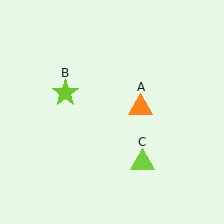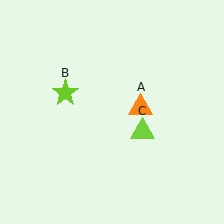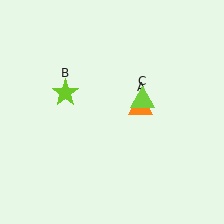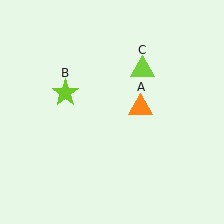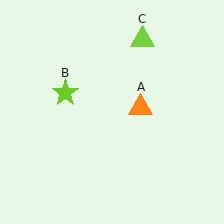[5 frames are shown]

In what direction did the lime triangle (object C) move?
The lime triangle (object C) moved up.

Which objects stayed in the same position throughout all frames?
Orange triangle (object A) and lime star (object B) remained stationary.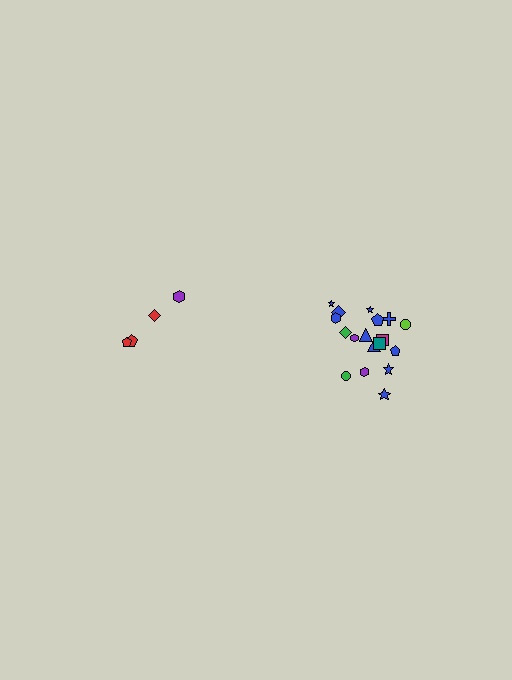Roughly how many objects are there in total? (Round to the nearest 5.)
Roughly 20 objects in total.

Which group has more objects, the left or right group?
The right group.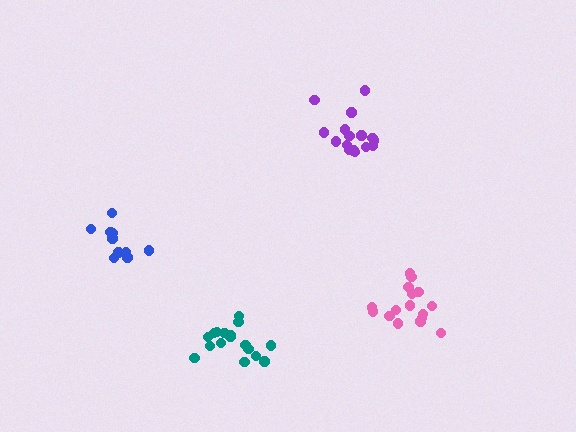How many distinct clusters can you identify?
There are 4 distinct clusters.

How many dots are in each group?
Group 1: 17 dots, Group 2: 16 dots, Group 3: 11 dots, Group 4: 16 dots (60 total).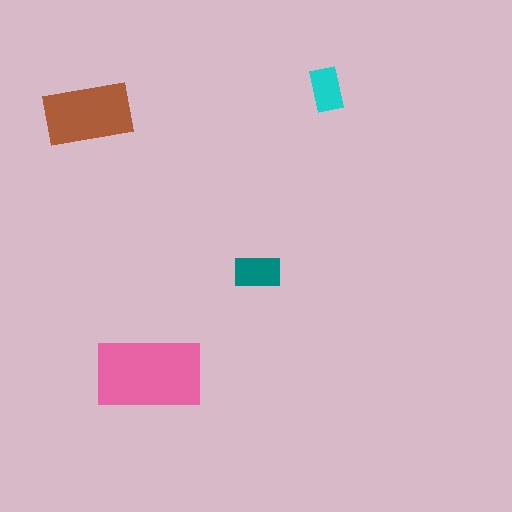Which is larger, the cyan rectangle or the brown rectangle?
The brown one.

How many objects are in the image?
There are 4 objects in the image.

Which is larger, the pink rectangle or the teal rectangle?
The pink one.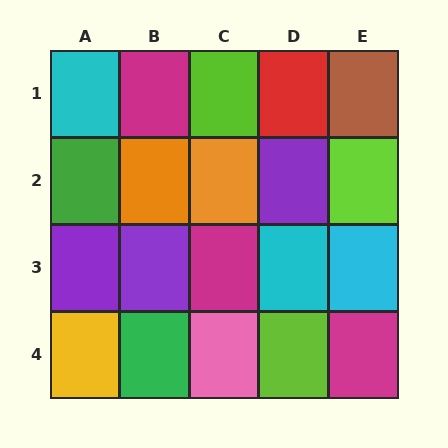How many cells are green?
2 cells are green.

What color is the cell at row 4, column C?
Pink.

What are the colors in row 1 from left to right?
Cyan, magenta, lime, red, brown.